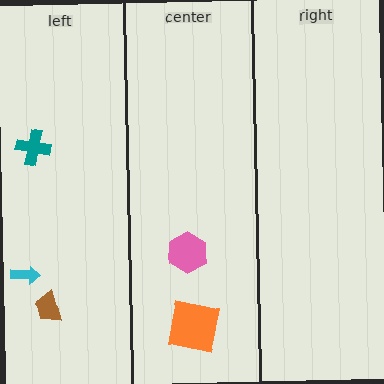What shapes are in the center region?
The pink hexagon, the orange square.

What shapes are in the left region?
The cyan arrow, the teal cross, the brown trapezoid.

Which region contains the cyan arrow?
The left region.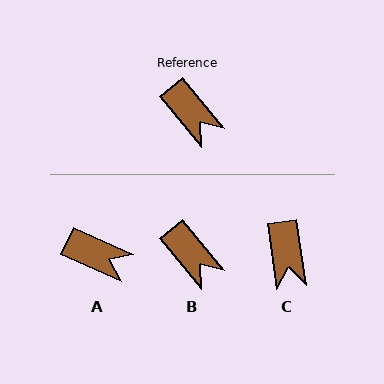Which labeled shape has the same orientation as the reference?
B.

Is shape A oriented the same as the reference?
No, it is off by about 26 degrees.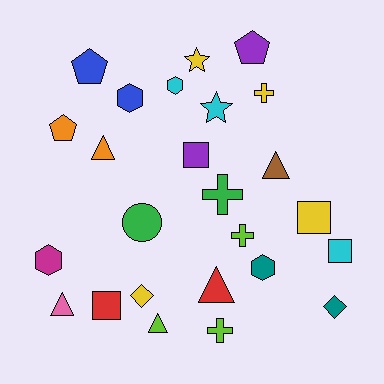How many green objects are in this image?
There are 2 green objects.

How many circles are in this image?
There is 1 circle.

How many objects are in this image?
There are 25 objects.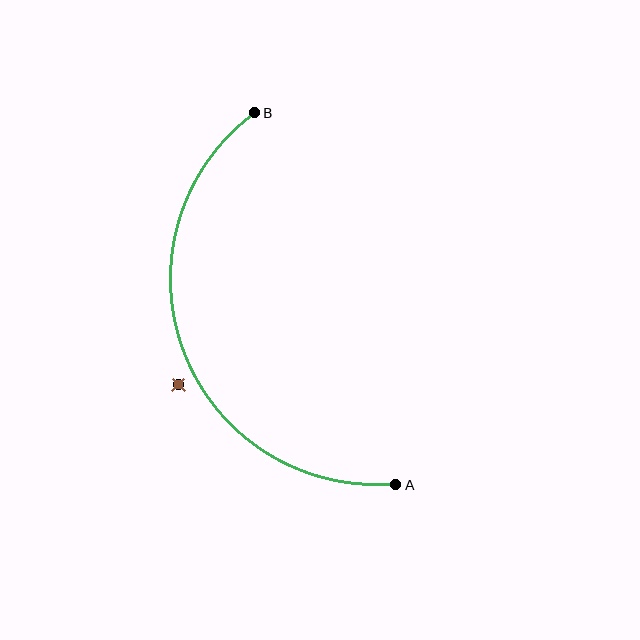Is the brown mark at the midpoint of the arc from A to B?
No — the brown mark does not lie on the arc at all. It sits slightly outside the curve.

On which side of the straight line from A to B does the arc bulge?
The arc bulges to the left of the straight line connecting A and B.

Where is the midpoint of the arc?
The arc midpoint is the point on the curve farthest from the straight line joining A and B. It sits to the left of that line.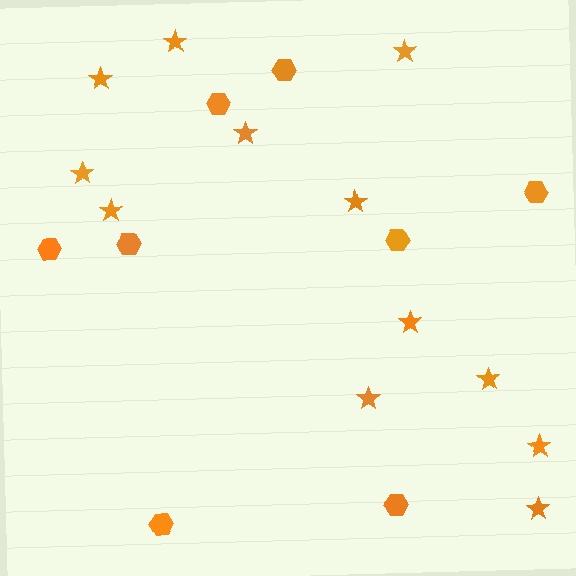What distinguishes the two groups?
There are 2 groups: one group of stars (12) and one group of hexagons (8).